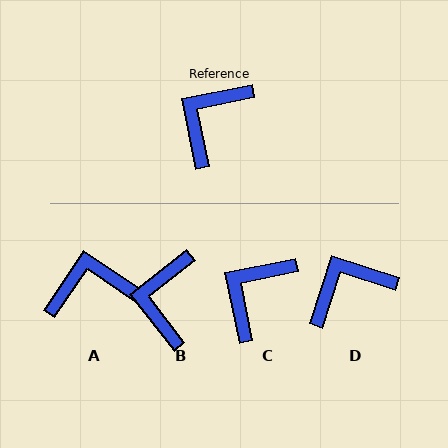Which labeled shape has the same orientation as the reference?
C.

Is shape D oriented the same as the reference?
No, it is off by about 29 degrees.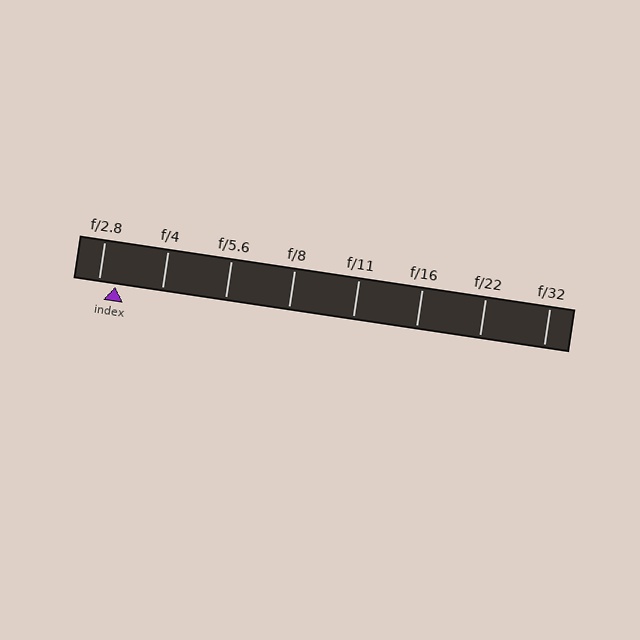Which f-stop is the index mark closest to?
The index mark is closest to f/2.8.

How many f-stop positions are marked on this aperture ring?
There are 8 f-stop positions marked.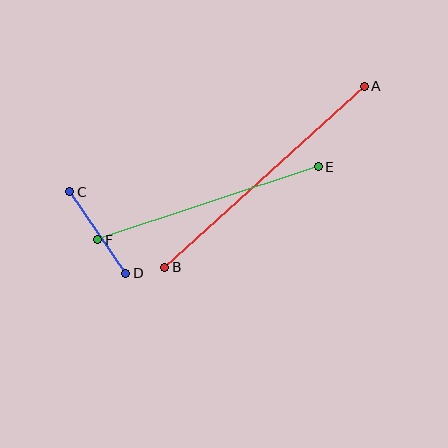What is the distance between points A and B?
The distance is approximately 270 pixels.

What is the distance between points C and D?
The distance is approximately 99 pixels.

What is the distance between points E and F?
The distance is approximately 232 pixels.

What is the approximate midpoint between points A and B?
The midpoint is at approximately (264, 177) pixels.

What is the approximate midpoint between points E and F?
The midpoint is at approximately (208, 203) pixels.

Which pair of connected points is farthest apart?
Points A and B are farthest apart.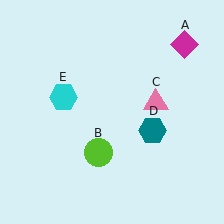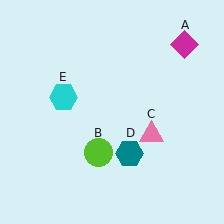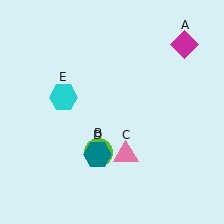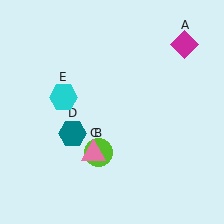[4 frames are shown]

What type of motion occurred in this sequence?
The pink triangle (object C), teal hexagon (object D) rotated clockwise around the center of the scene.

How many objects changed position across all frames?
2 objects changed position: pink triangle (object C), teal hexagon (object D).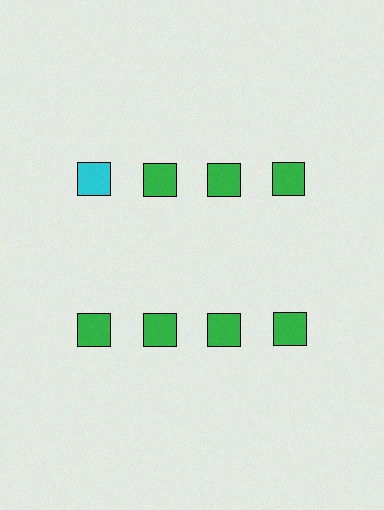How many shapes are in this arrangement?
There are 8 shapes arranged in a grid pattern.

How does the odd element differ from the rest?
It has a different color: cyan instead of green.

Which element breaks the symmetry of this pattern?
The cyan square in the top row, leftmost column breaks the symmetry. All other shapes are green squares.